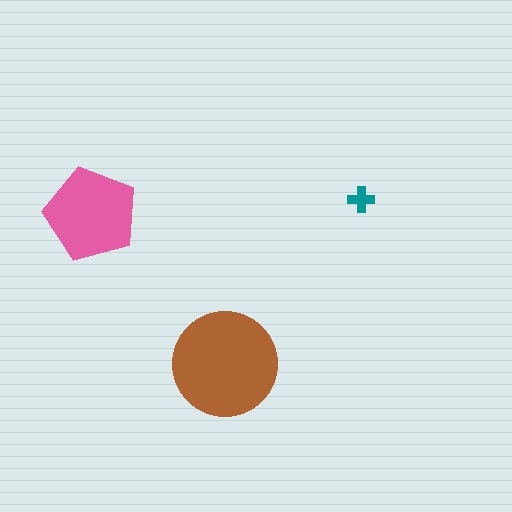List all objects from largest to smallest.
The brown circle, the pink pentagon, the teal cross.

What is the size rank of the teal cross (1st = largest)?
3rd.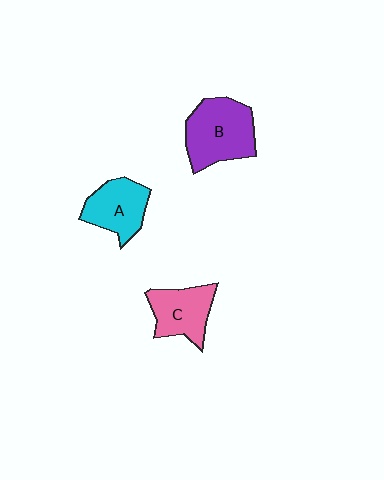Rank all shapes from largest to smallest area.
From largest to smallest: B (purple), A (cyan), C (pink).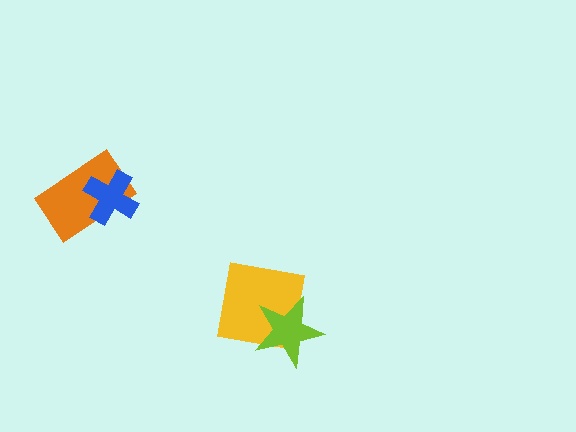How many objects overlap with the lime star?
1 object overlaps with the lime star.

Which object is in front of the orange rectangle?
The blue cross is in front of the orange rectangle.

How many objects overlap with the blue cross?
1 object overlaps with the blue cross.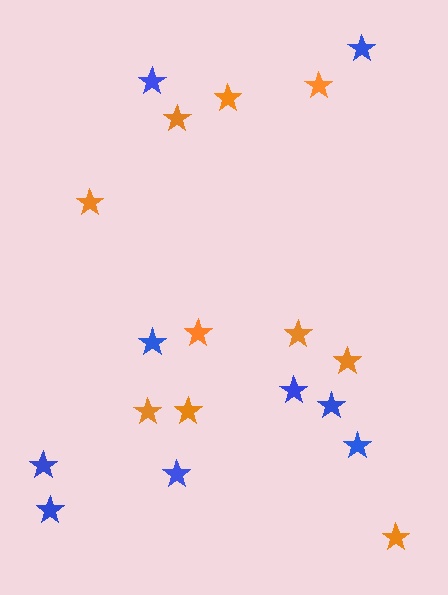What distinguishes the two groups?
There are 2 groups: one group of orange stars (10) and one group of blue stars (9).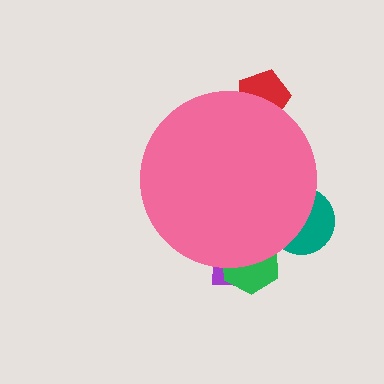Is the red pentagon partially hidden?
Yes, the red pentagon is partially hidden behind the pink circle.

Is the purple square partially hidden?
Yes, the purple square is partially hidden behind the pink circle.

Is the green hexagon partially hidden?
Yes, the green hexagon is partially hidden behind the pink circle.